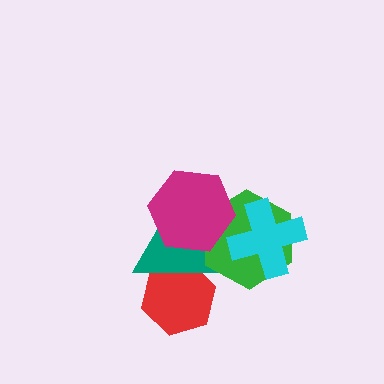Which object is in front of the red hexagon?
The teal triangle is in front of the red hexagon.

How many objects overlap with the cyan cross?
1 object overlaps with the cyan cross.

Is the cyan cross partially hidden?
No, no other shape covers it.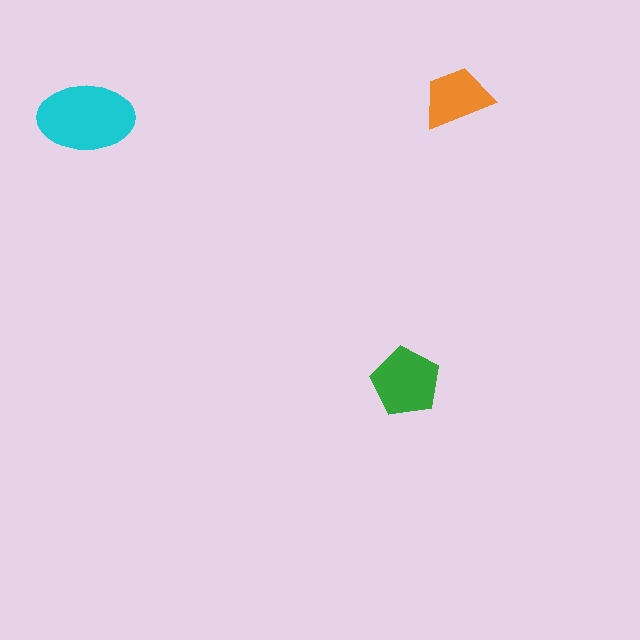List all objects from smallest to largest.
The orange trapezoid, the green pentagon, the cyan ellipse.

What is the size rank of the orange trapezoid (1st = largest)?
3rd.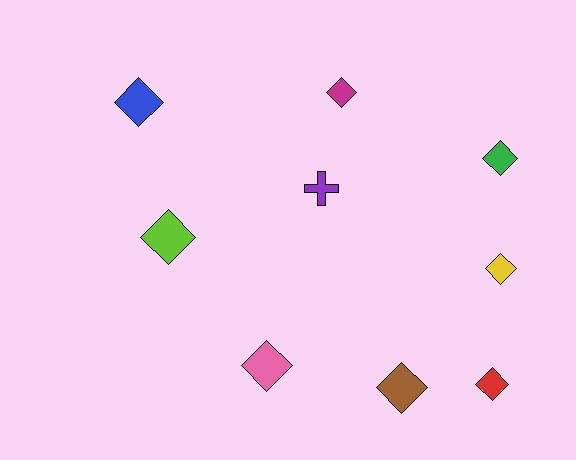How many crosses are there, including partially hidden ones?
There is 1 cross.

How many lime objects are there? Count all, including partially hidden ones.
There is 1 lime object.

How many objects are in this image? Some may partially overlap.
There are 9 objects.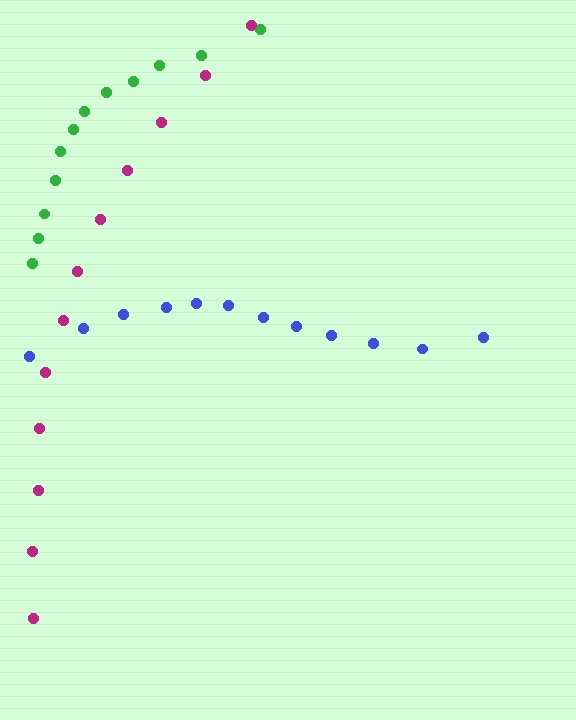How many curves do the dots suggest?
There are 3 distinct paths.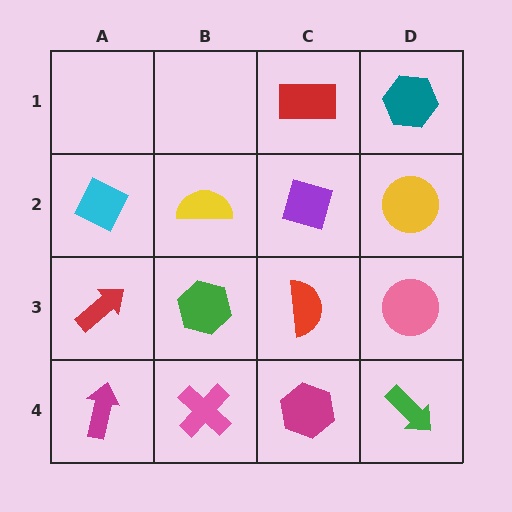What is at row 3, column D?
A pink circle.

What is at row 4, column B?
A pink cross.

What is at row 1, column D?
A teal hexagon.